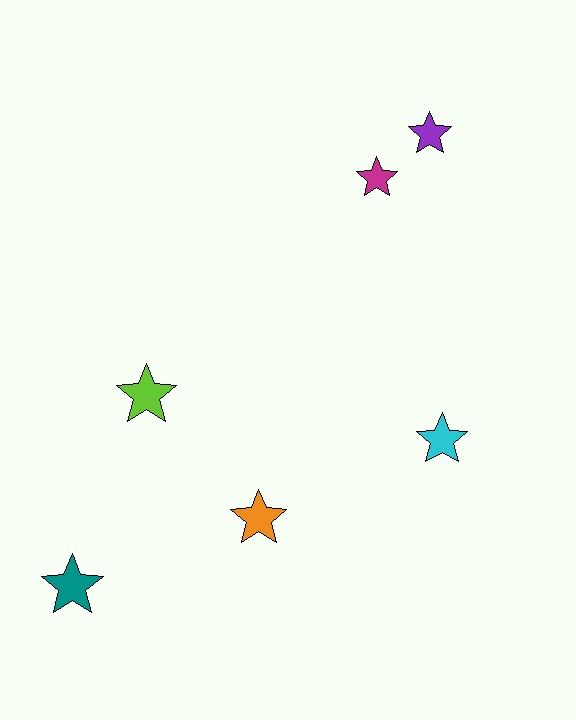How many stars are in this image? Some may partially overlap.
There are 6 stars.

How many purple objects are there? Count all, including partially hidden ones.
There is 1 purple object.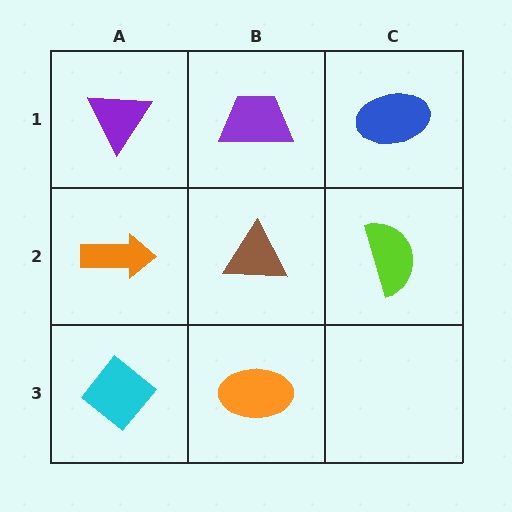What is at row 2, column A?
An orange arrow.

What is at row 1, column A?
A purple triangle.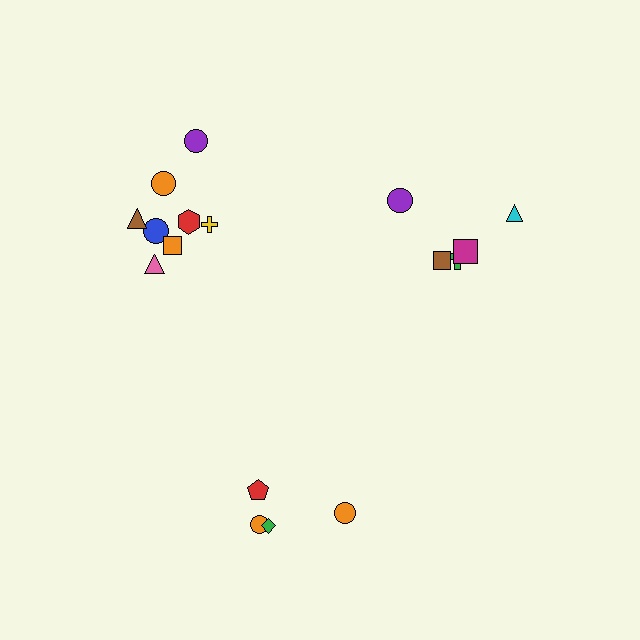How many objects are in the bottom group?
There are 4 objects.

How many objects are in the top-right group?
There are 5 objects.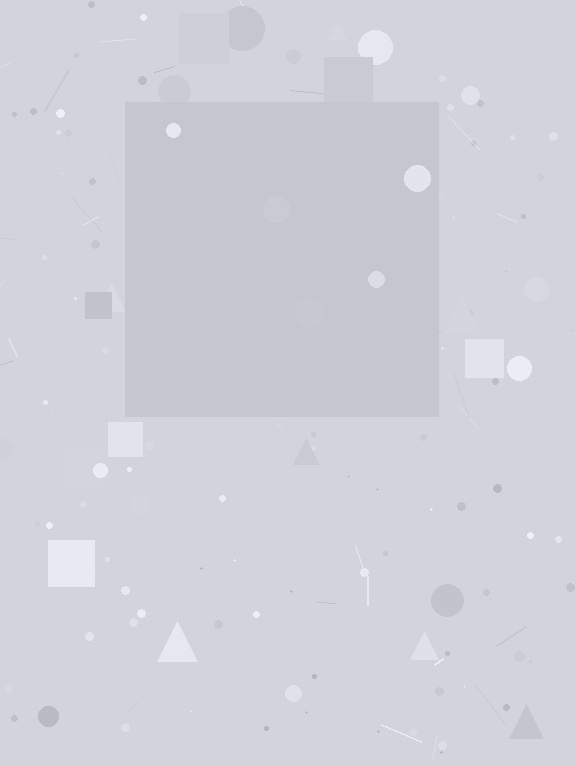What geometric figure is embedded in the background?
A square is embedded in the background.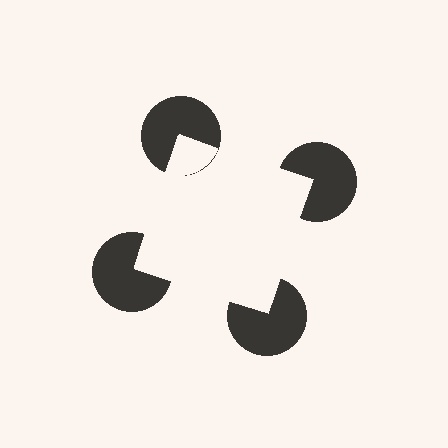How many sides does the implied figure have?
4 sides.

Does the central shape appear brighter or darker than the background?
It typically appears slightly brighter than the background, even though no actual brightness change is drawn.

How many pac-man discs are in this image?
There are 4 — one at each vertex of the illusory square.